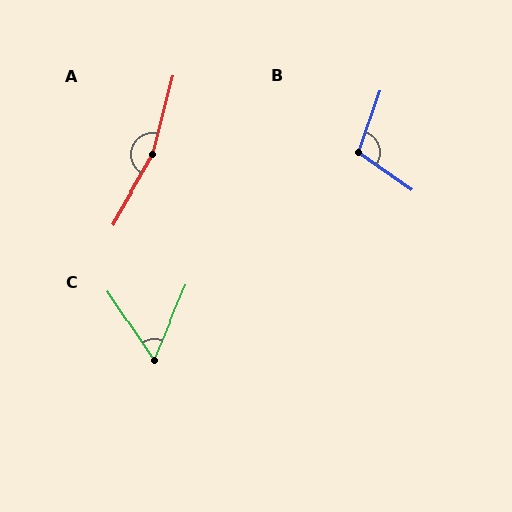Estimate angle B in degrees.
Approximately 105 degrees.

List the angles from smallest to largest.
C (57°), B (105°), A (165°).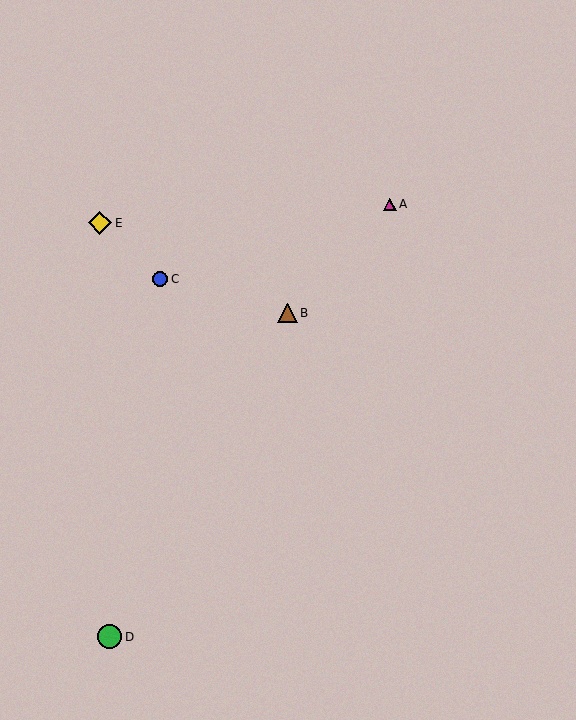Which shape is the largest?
The green circle (labeled D) is the largest.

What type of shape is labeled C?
Shape C is a blue circle.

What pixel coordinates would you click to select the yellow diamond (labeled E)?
Click at (100, 223) to select the yellow diamond E.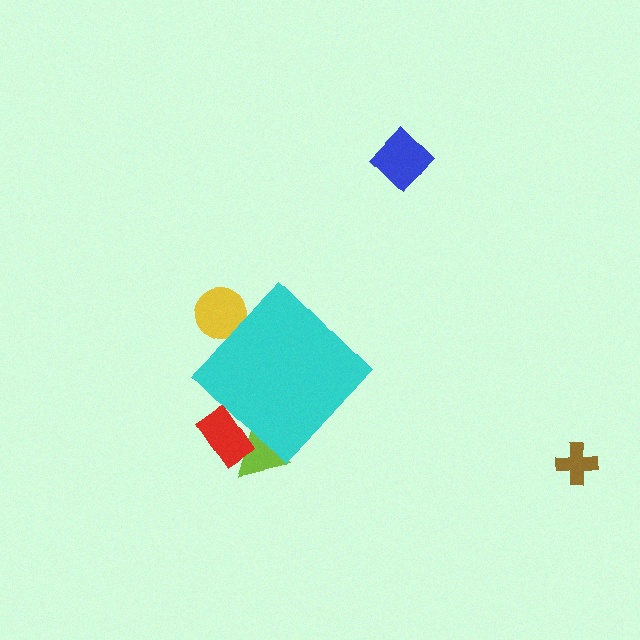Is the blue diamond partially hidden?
No, the blue diamond is fully visible.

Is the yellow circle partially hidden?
Yes, the yellow circle is partially hidden behind the cyan diamond.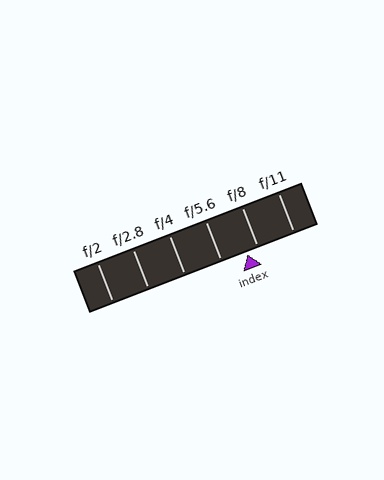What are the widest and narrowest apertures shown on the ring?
The widest aperture shown is f/2 and the narrowest is f/11.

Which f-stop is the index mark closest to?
The index mark is closest to f/8.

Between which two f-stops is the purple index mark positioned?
The index mark is between f/5.6 and f/8.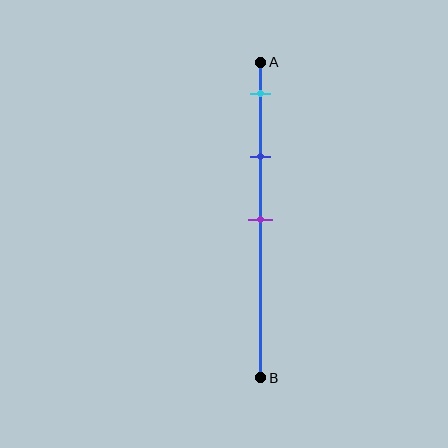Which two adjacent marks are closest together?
The cyan and blue marks are the closest adjacent pair.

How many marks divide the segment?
There are 3 marks dividing the segment.